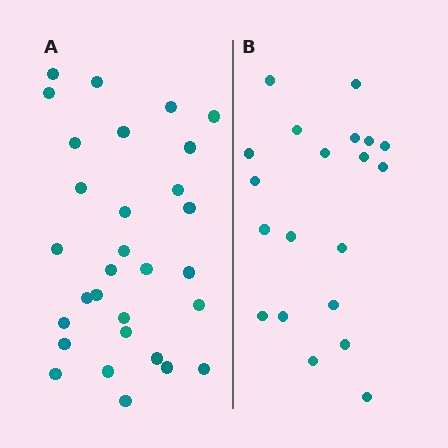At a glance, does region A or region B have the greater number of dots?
Region A (the left region) has more dots.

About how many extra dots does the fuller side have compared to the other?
Region A has roughly 10 or so more dots than region B.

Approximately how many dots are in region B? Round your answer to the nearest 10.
About 20 dots.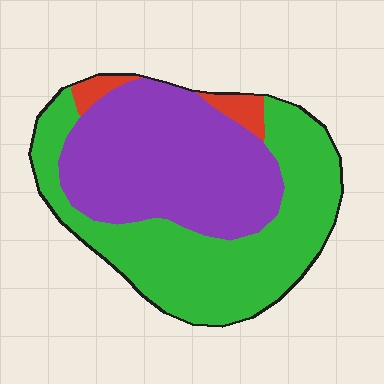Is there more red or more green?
Green.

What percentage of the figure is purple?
Purple covers 45% of the figure.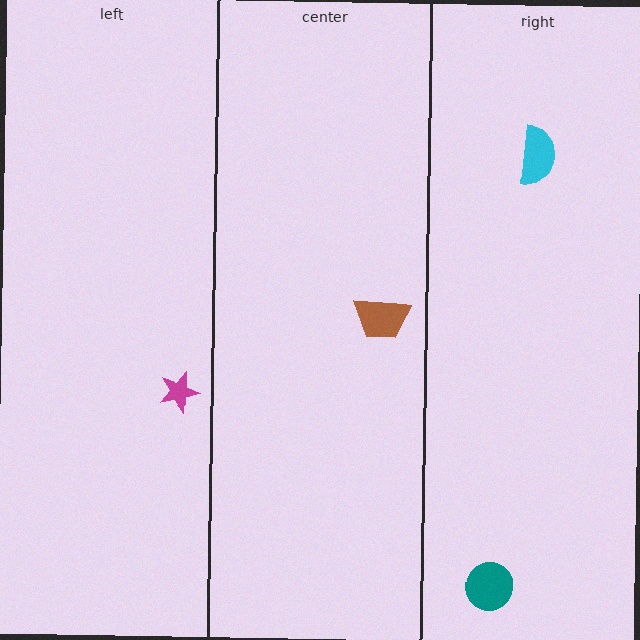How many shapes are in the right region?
2.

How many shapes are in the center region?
1.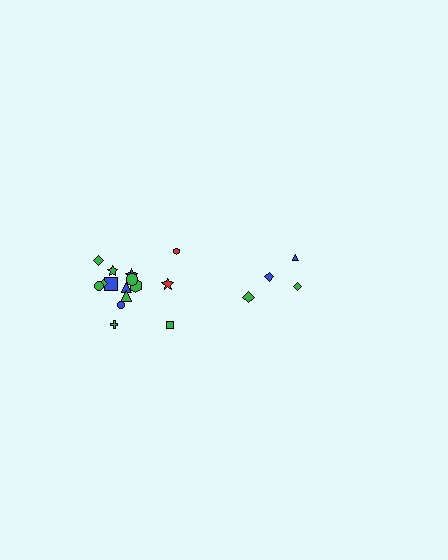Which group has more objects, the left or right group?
The left group.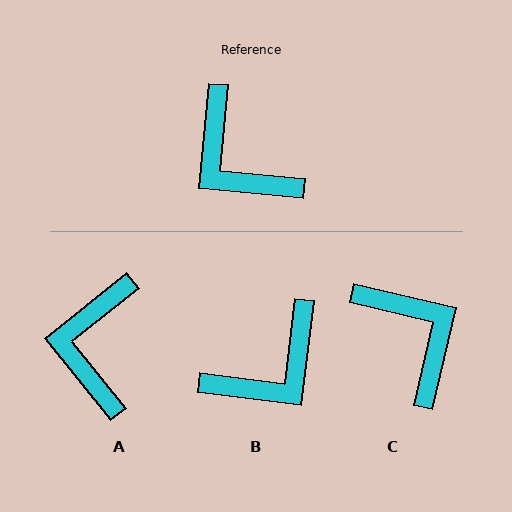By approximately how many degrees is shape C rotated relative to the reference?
Approximately 172 degrees counter-clockwise.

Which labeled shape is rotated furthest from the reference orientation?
C, about 172 degrees away.